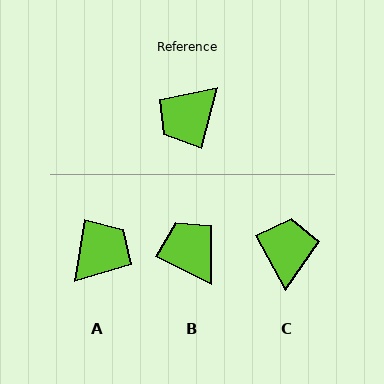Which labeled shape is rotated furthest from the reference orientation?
A, about 175 degrees away.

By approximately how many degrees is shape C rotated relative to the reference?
Approximately 136 degrees clockwise.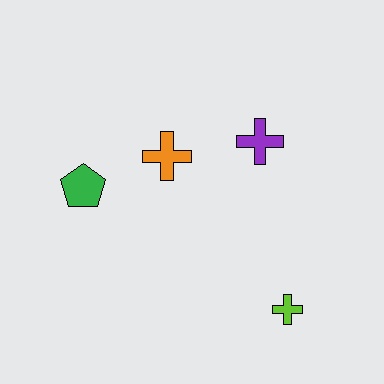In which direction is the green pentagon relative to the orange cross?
The green pentagon is to the left of the orange cross.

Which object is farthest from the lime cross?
The green pentagon is farthest from the lime cross.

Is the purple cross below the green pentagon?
No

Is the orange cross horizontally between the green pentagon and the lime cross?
Yes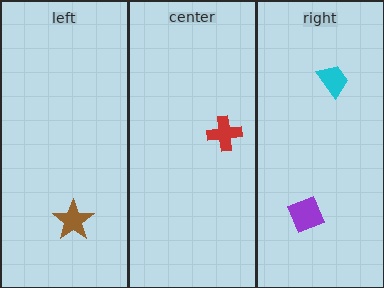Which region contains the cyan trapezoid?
The right region.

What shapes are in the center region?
The red cross.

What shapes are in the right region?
The purple square, the cyan trapezoid.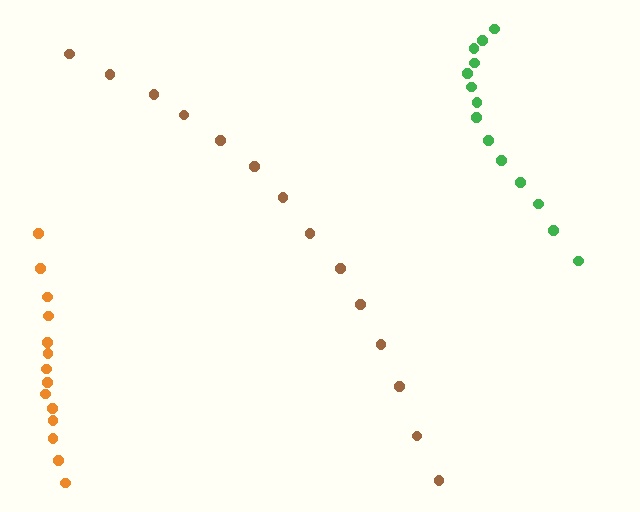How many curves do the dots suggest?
There are 3 distinct paths.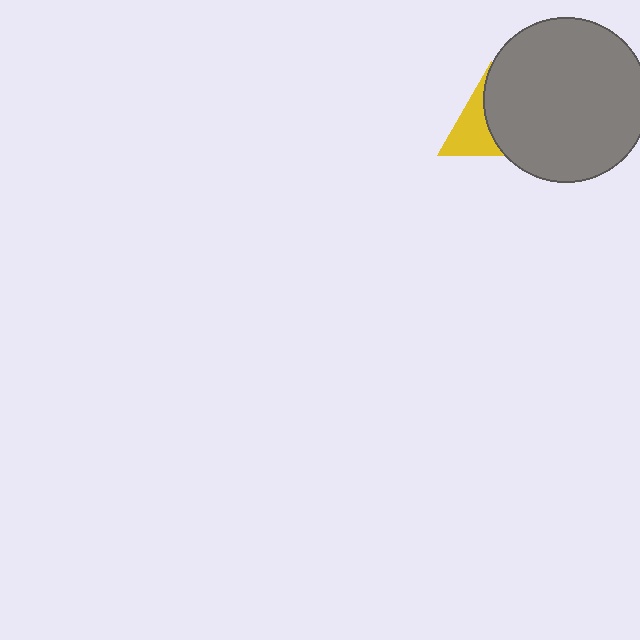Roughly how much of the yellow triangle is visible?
A small part of it is visible (roughly 44%).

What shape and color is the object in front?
The object in front is a gray circle.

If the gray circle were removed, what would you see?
You would see the complete yellow triangle.